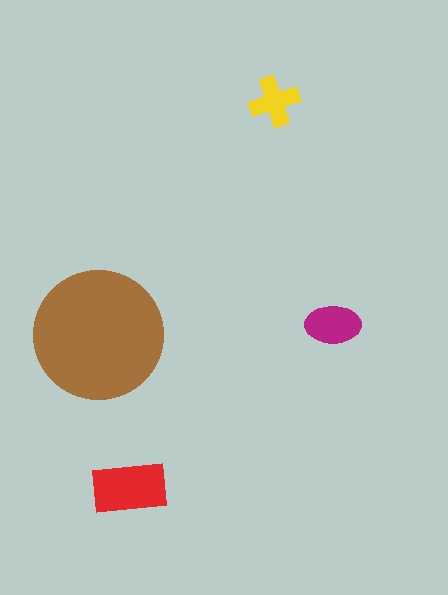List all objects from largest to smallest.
The brown circle, the red rectangle, the magenta ellipse, the yellow cross.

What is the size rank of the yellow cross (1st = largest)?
4th.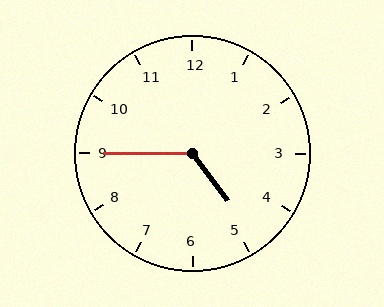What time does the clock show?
4:45.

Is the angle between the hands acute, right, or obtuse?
It is obtuse.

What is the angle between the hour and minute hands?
Approximately 128 degrees.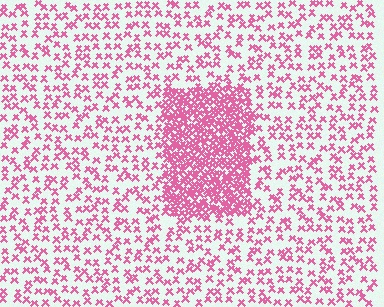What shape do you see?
I see a rectangle.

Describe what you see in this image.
The image contains small pink elements arranged at two different densities. A rectangle-shaped region is visible where the elements are more densely packed than the surrounding area.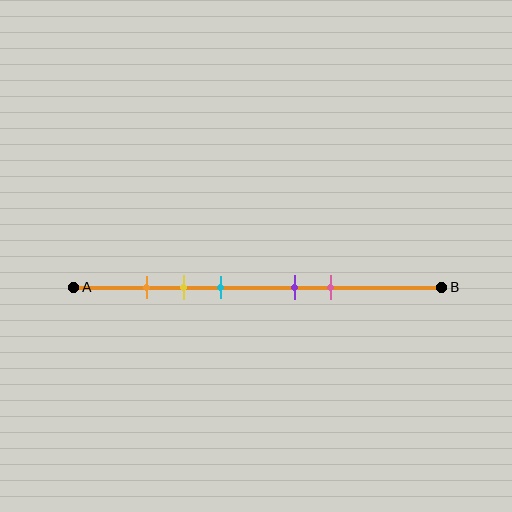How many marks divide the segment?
There are 5 marks dividing the segment.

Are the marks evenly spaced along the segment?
No, the marks are not evenly spaced.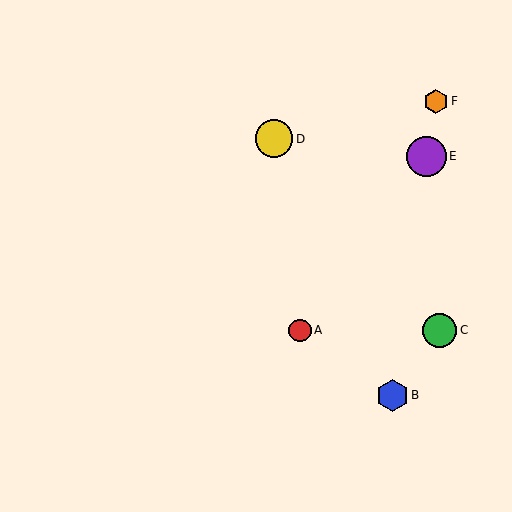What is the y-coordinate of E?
Object E is at y≈156.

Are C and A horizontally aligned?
Yes, both are at y≈330.